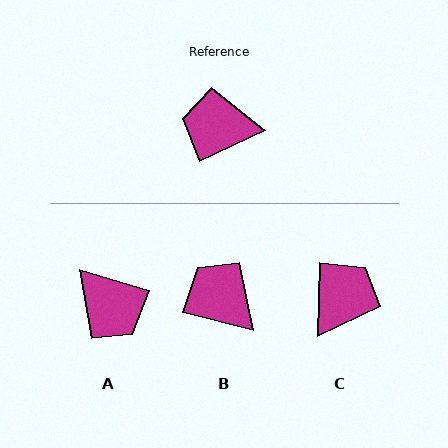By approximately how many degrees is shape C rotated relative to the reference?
Approximately 116 degrees clockwise.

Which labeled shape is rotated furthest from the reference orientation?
A, about 138 degrees away.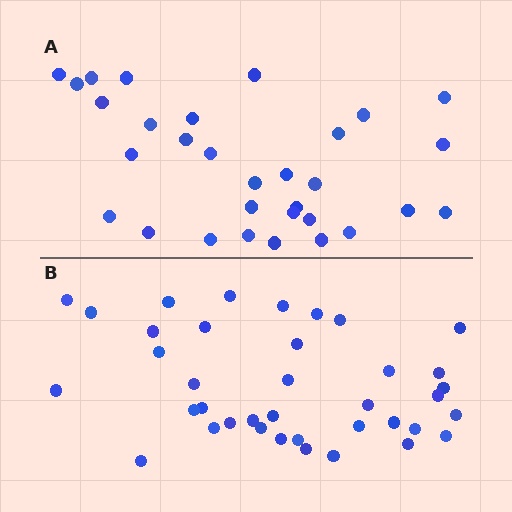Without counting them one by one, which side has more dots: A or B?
Region B (the bottom region) has more dots.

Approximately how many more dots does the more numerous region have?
Region B has roughly 8 or so more dots than region A.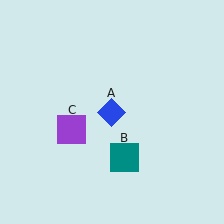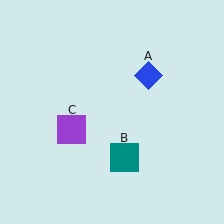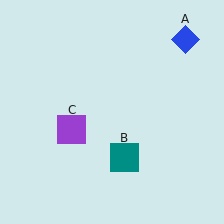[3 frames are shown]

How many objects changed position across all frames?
1 object changed position: blue diamond (object A).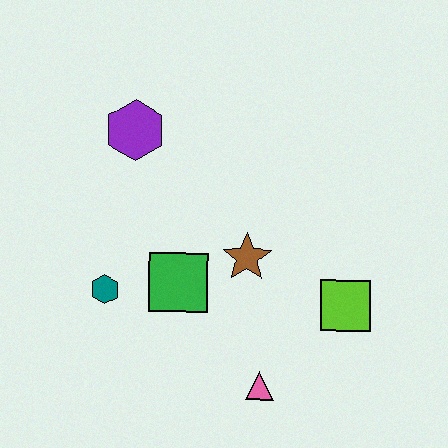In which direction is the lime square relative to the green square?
The lime square is to the right of the green square.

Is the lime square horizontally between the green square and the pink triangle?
No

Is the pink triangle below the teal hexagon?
Yes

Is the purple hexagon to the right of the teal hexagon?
Yes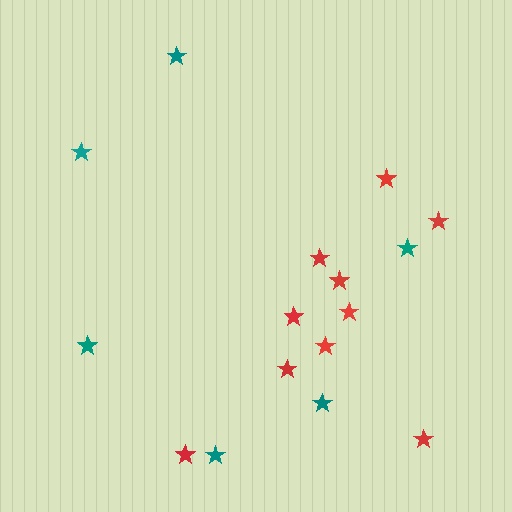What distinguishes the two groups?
There are 2 groups: one group of red stars (10) and one group of teal stars (6).